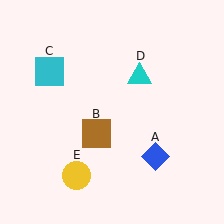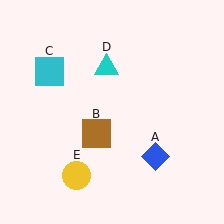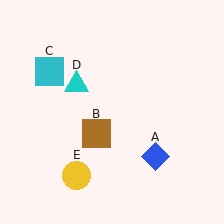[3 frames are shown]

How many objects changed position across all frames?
1 object changed position: cyan triangle (object D).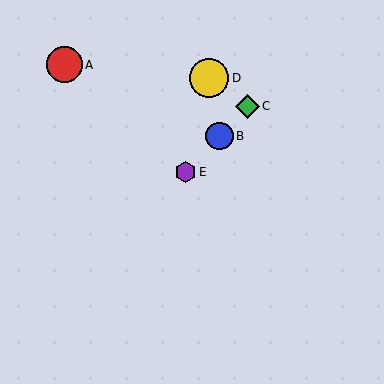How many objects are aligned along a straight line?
3 objects (B, C, E) are aligned along a straight line.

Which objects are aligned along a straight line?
Objects B, C, E are aligned along a straight line.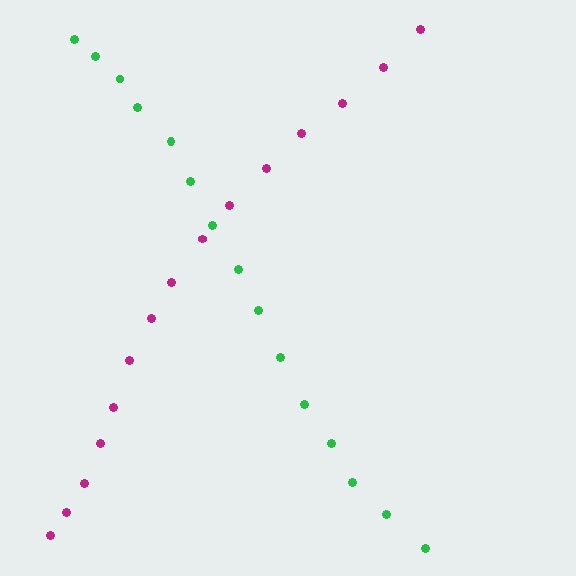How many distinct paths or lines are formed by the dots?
There are 2 distinct paths.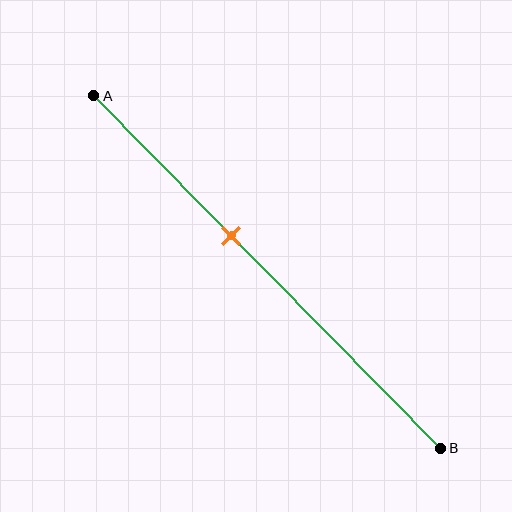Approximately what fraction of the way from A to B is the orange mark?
The orange mark is approximately 40% of the way from A to B.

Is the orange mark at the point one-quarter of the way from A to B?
No, the mark is at about 40% from A, not at the 25% one-quarter point.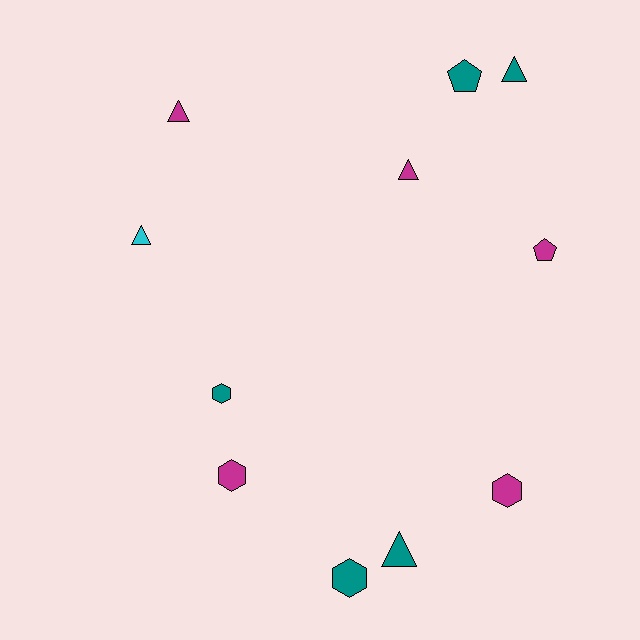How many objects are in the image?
There are 11 objects.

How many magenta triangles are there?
There are 2 magenta triangles.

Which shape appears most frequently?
Triangle, with 5 objects.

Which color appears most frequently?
Magenta, with 5 objects.